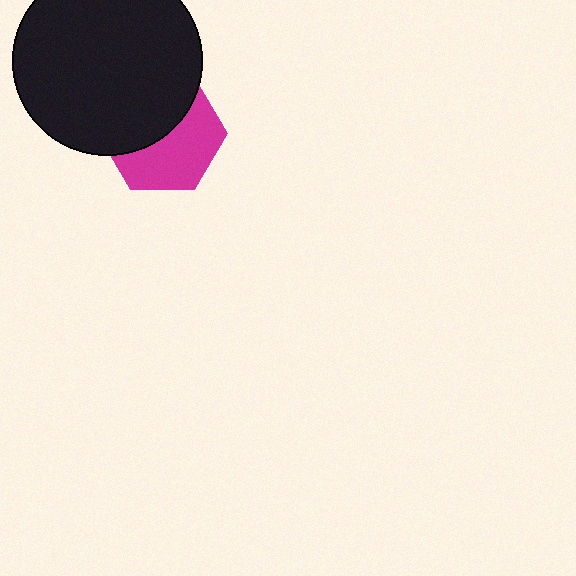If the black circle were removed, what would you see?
You would see the complete magenta hexagon.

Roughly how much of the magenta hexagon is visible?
About half of it is visible (roughly 52%).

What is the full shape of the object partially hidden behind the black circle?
The partially hidden object is a magenta hexagon.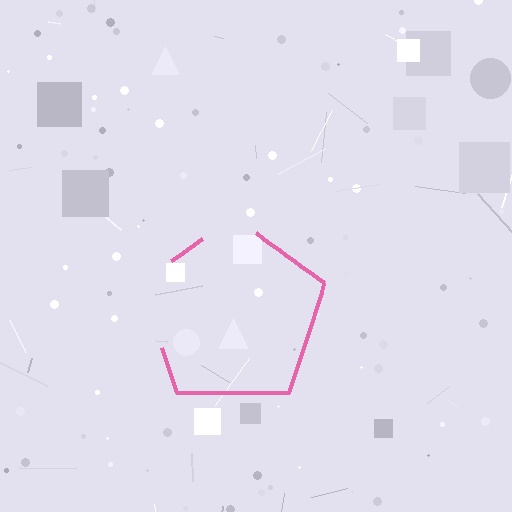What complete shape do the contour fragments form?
The contour fragments form a pentagon.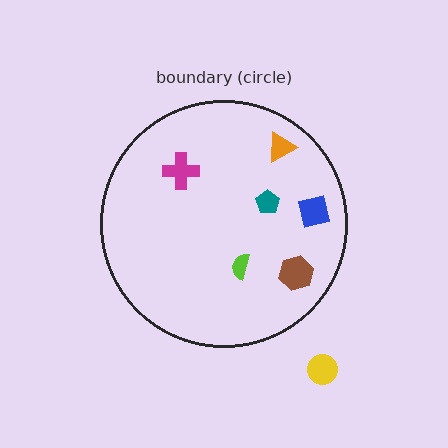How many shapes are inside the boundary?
6 inside, 1 outside.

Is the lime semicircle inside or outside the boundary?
Inside.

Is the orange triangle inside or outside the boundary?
Inside.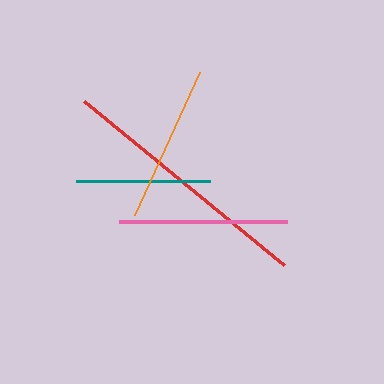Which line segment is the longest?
The red line is the longest at approximately 258 pixels.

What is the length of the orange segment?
The orange segment is approximately 157 pixels long.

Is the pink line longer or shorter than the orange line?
The pink line is longer than the orange line.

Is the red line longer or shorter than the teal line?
The red line is longer than the teal line.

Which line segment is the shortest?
The teal line is the shortest at approximately 134 pixels.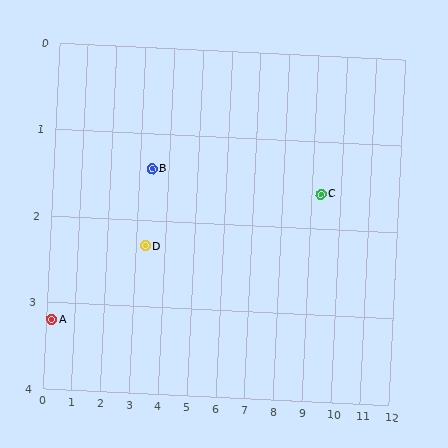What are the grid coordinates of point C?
Point C is at approximately (9.3, 1.6).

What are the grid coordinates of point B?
Point B is at approximately (3.4, 1.4).